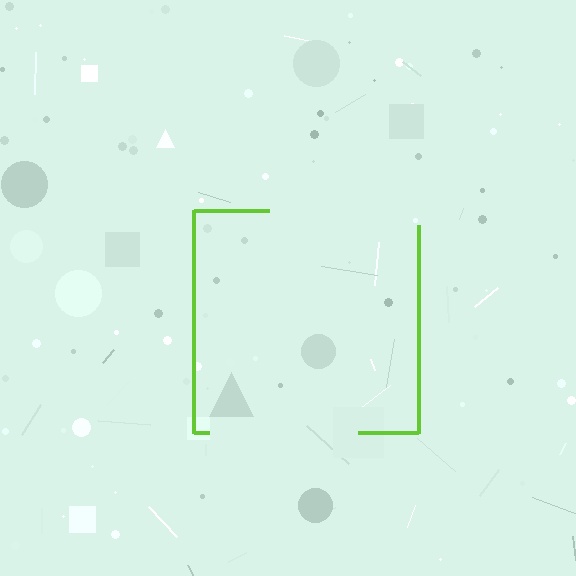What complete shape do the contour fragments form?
The contour fragments form a square.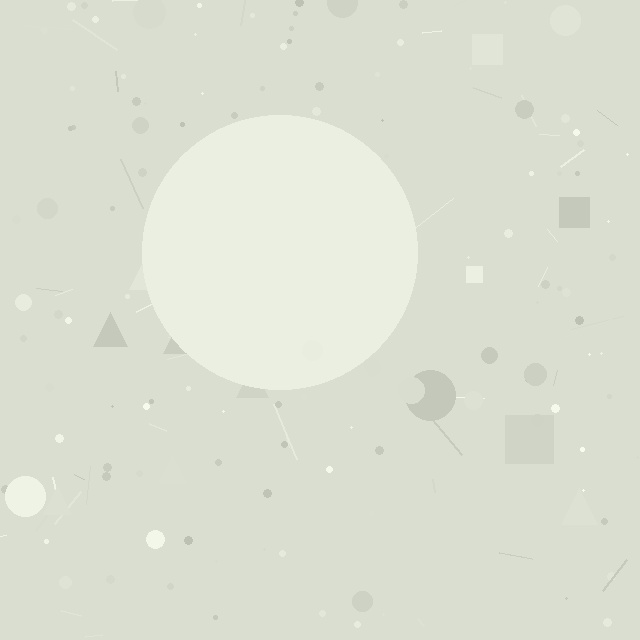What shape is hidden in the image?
A circle is hidden in the image.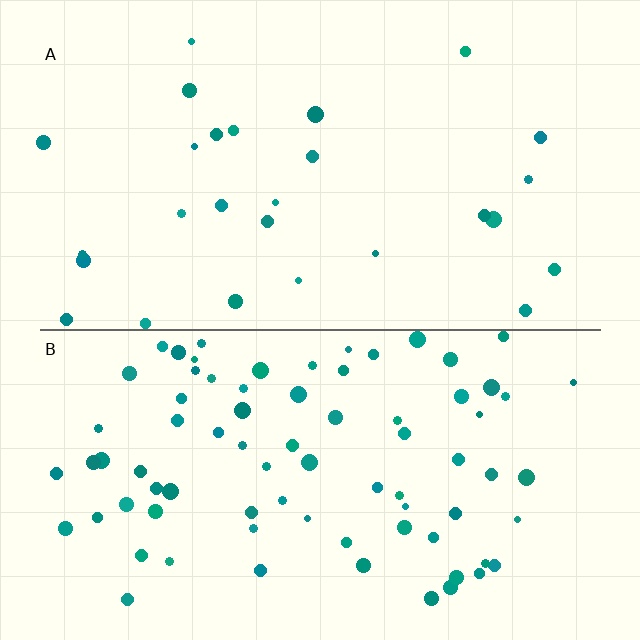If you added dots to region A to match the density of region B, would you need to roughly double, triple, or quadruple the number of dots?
Approximately triple.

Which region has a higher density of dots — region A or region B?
B (the bottom).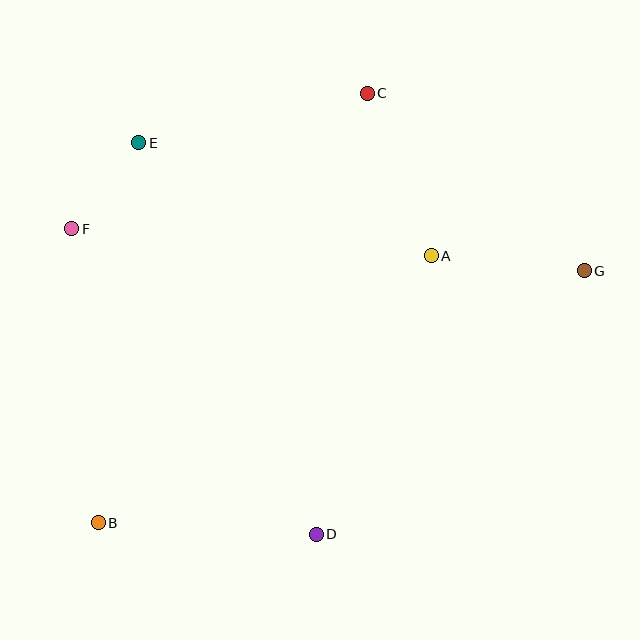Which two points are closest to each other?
Points E and F are closest to each other.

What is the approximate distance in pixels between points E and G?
The distance between E and G is approximately 464 pixels.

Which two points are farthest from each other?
Points B and G are farthest from each other.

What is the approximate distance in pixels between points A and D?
The distance between A and D is approximately 301 pixels.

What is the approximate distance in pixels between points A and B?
The distance between A and B is approximately 427 pixels.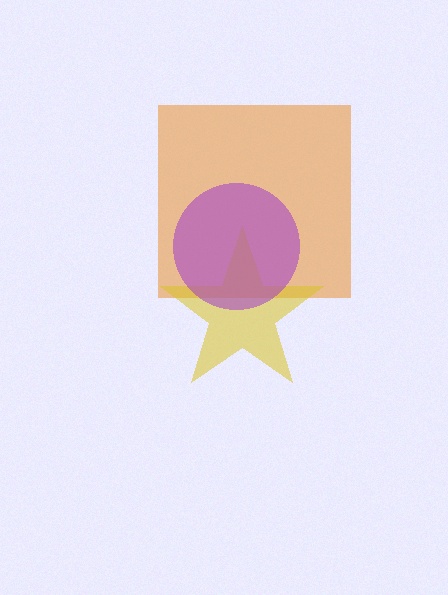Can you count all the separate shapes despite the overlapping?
Yes, there are 3 separate shapes.